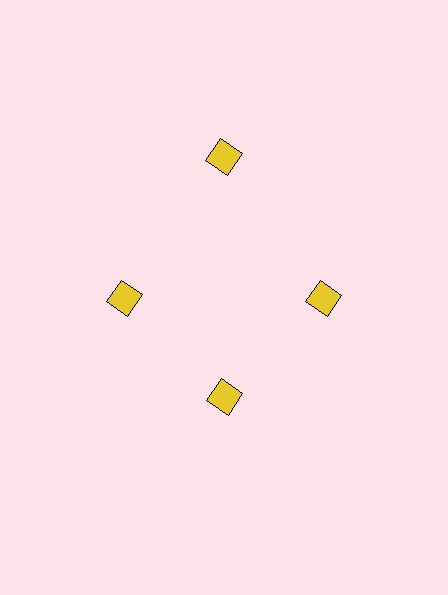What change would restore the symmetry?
The symmetry would be restored by moving it inward, back onto the ring so that all 4 squares sit at equal angles and equal distance from the center.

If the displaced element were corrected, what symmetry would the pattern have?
It would have 4-fold rotational symmetry — the pattern would map onto itself every 90 degrees.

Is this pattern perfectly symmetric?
No. The 4 yellow squares are arranged in a ring, but one element near the 12 o'clock position is pushed outward from the center, breaking the 4-fold rotational symmetry.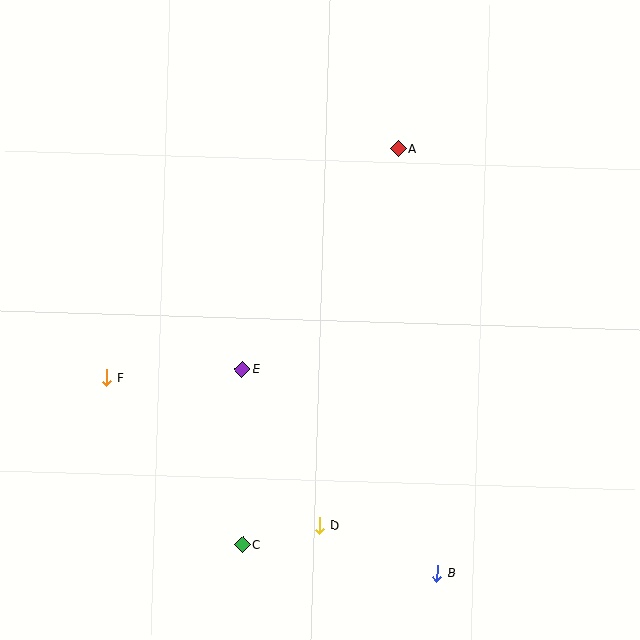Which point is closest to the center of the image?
Point E at (242, 369) is closest to the center.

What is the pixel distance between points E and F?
The distance between E and F is 136 pixels.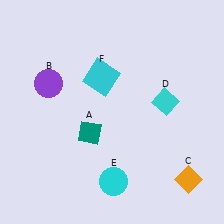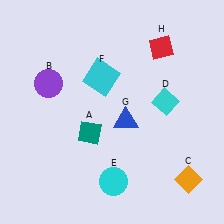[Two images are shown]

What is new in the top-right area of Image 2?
A red diamond (H) was added in the top-right area of Image 2.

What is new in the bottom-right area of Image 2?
A blue triangle (G) was added in the bottom-right area of Image 2.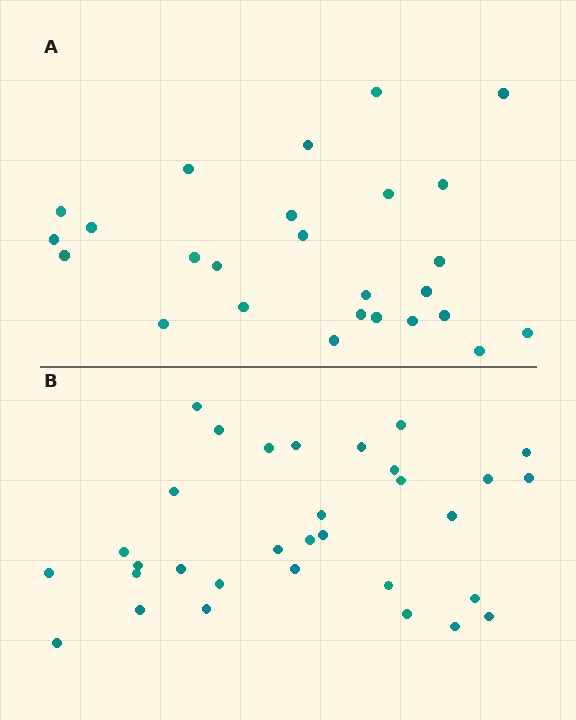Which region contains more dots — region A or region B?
Region B (the bottom region) has more dots.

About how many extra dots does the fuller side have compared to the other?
Region B has about 6 more dots than region A.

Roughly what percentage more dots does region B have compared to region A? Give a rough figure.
About 25% more.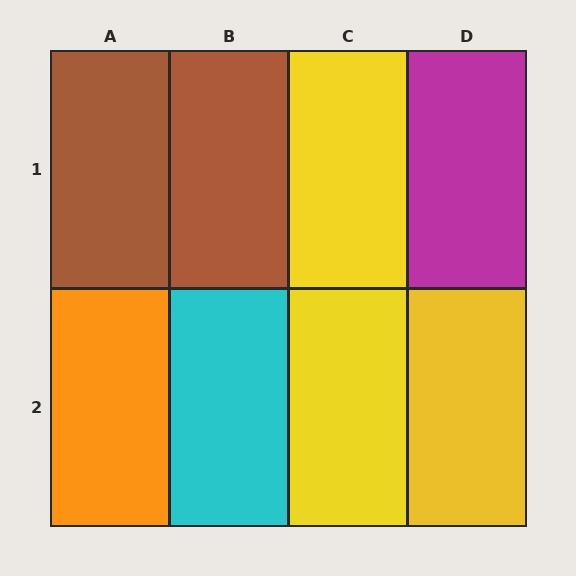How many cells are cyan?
1 cell is cyan.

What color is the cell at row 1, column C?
Yellow.